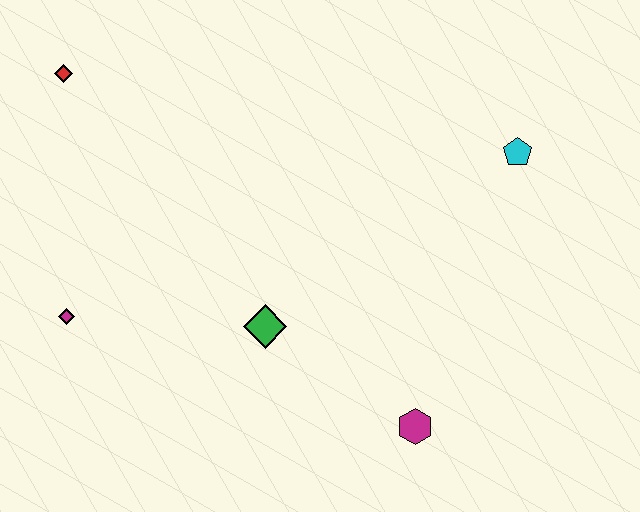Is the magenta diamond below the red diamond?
Yes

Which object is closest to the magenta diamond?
The green diamond is closest to the magenta diamond.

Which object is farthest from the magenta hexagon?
The red diamond is farthest from the magenta hexagon.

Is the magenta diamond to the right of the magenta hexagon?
No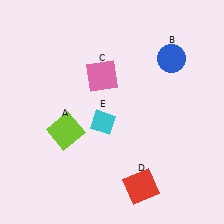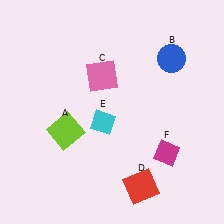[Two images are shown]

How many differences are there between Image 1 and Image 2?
There is 1 difference between the two images.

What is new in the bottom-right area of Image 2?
A magenta diamond (F) was added in the bottom-right area of Image 2.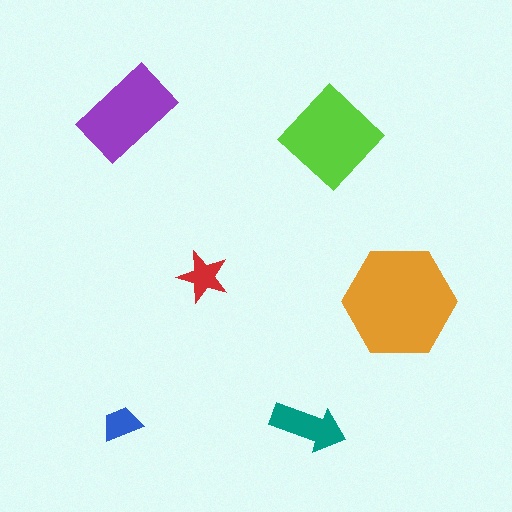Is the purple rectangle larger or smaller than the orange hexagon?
Smaller.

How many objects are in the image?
There are 6 objects in the image.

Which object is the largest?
The orange hexagon.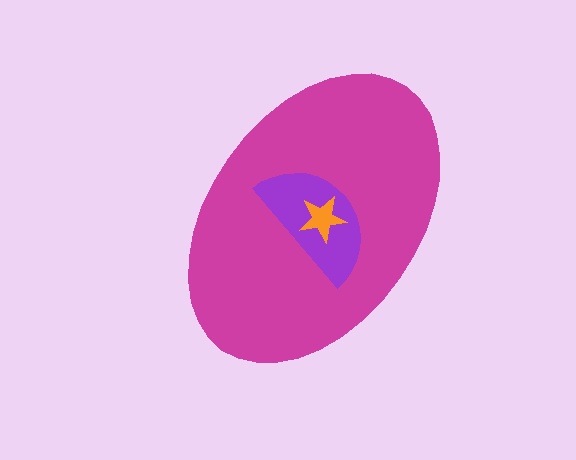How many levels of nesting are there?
3.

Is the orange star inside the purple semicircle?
Yes.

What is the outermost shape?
The magenta ellipse.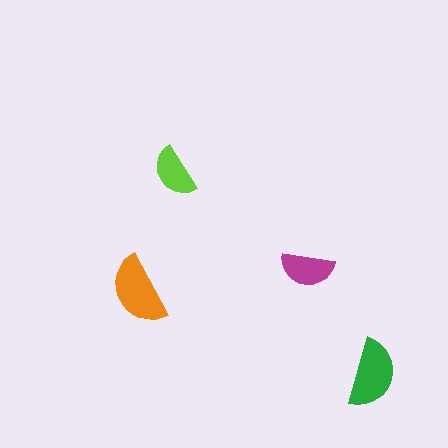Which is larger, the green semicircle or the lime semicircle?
The green one.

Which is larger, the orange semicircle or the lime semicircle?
The orange one.